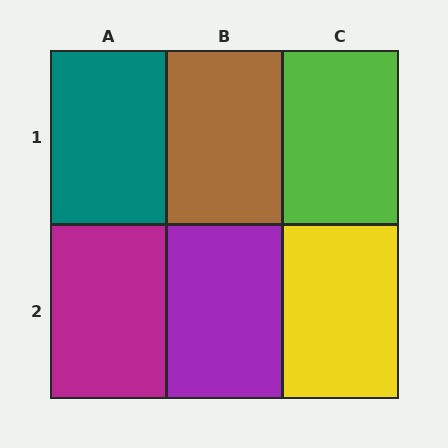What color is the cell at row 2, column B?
Purple.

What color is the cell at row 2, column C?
Yellow.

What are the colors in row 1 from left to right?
Teal, brown, lime.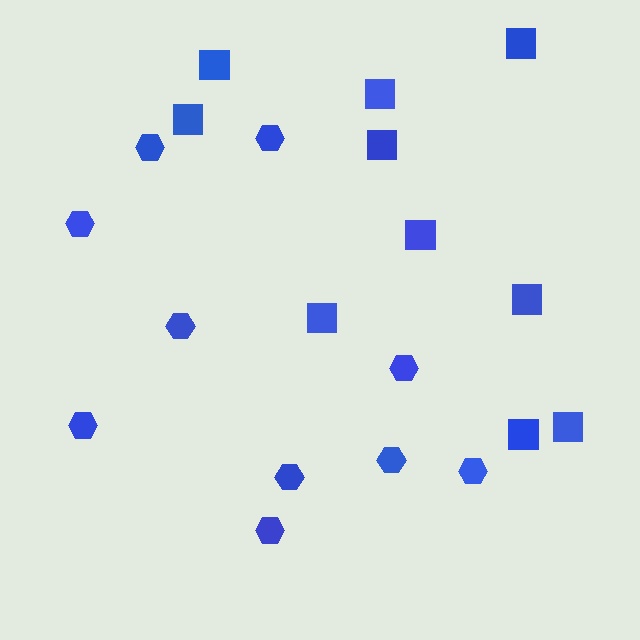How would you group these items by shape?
There are 2 groups: one group of hexagons (10) and one group of squares (10).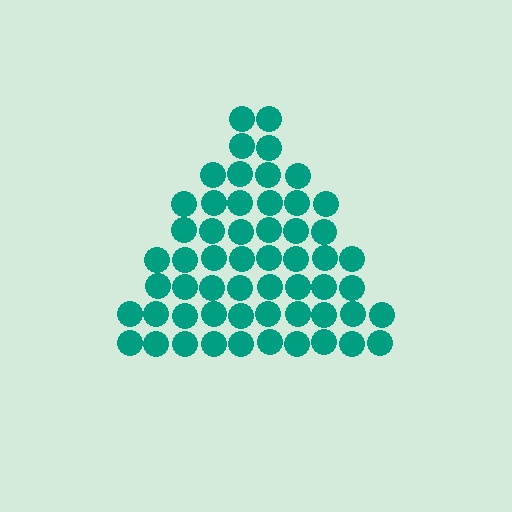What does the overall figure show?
The overall figure shows a triangle.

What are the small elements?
The small elements are circles.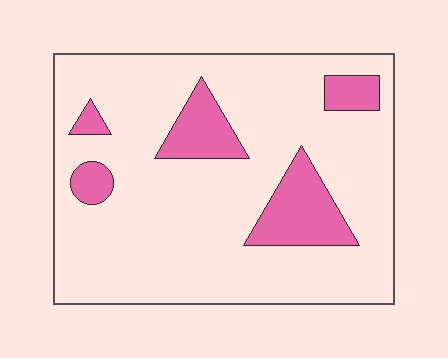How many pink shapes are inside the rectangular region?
5.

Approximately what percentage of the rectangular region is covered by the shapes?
Approximately 15%.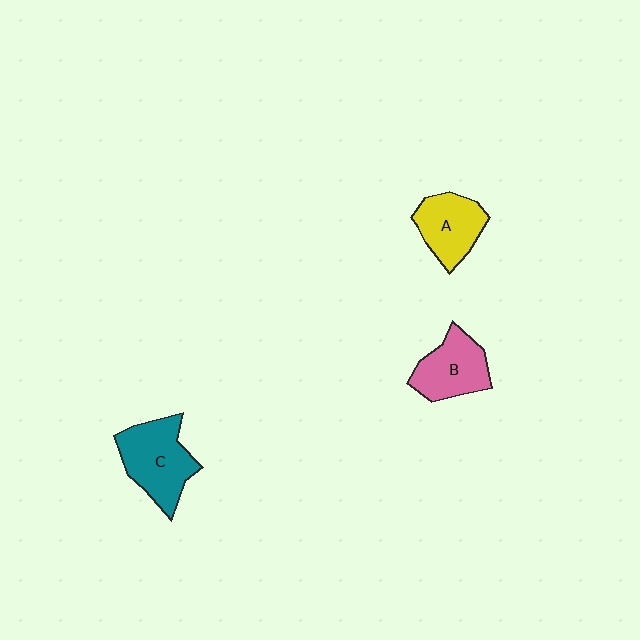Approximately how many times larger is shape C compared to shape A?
Approximately 1.3 times.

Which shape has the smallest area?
Shape A (yellow).